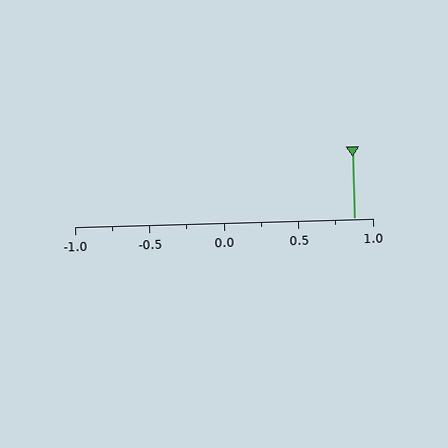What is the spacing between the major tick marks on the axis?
The major ticks are spaced 0.5 apart.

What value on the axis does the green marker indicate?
The marker indicates approximately 0.88.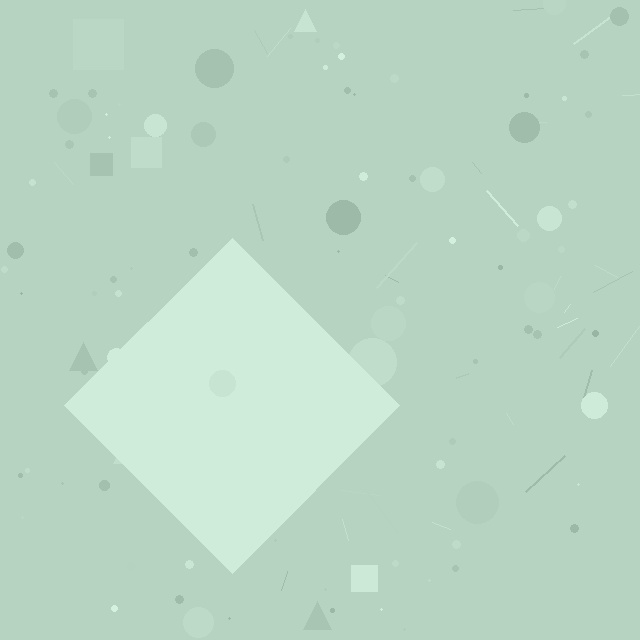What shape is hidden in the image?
A diamond is hidden in the image.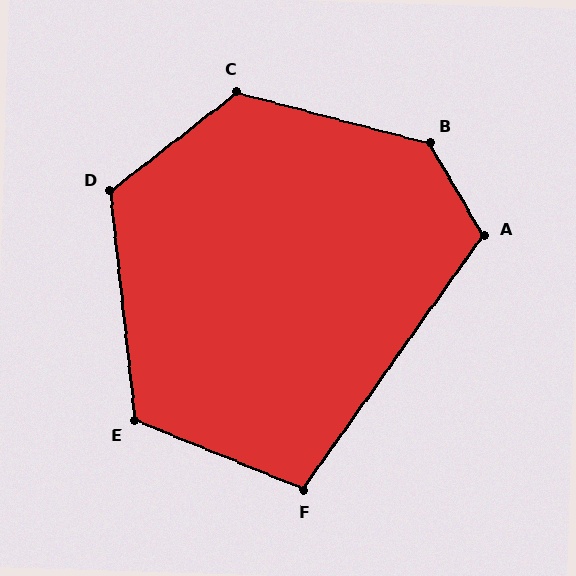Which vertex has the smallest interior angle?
F, at approximately 103 degrees.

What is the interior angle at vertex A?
Approximately 114 degrees (obtuse).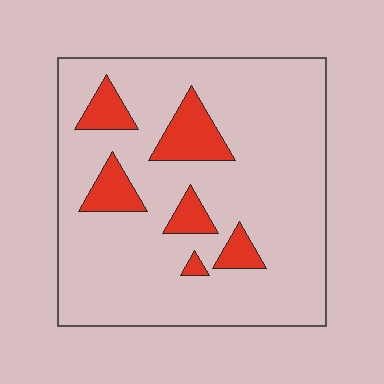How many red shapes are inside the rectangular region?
6.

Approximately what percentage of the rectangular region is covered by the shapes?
Approximately 15%.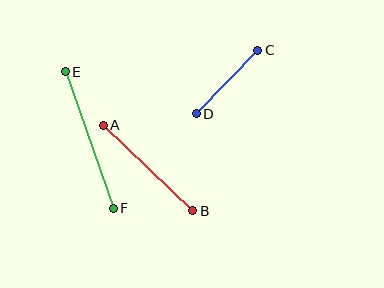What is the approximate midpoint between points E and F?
The midpoint is at approximately (89, 140) pixels.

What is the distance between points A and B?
The distance is approximately 124 pixels.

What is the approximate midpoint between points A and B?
The midpoint is at approximately (148, 168) pixels.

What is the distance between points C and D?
The distance is approximately 89 pixels.